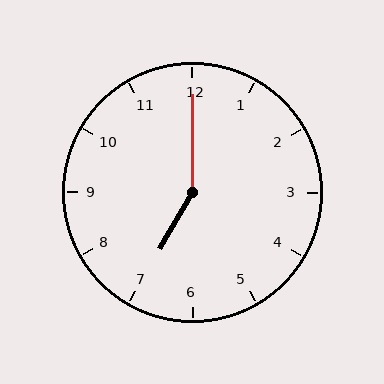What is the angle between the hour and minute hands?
Approximately 150 degrees.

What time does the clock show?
7:00.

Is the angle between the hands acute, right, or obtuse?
It is obtuse.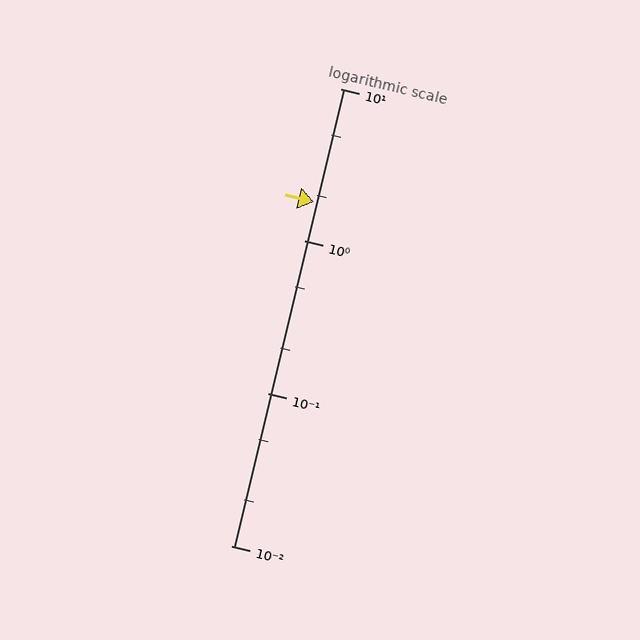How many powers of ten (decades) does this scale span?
The scale spans 3 decades, from 0.01 to 10.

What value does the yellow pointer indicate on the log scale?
The pointer indicates approximately 1.8.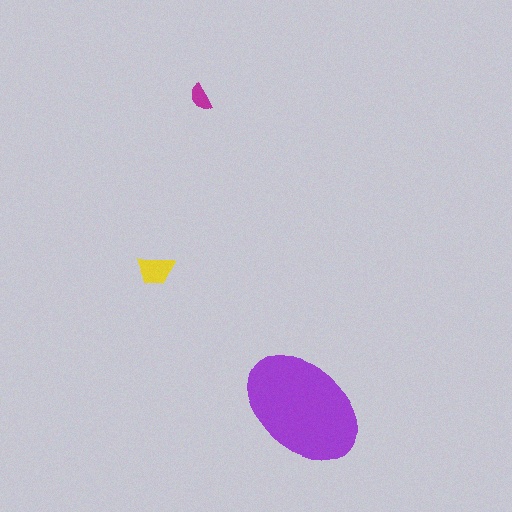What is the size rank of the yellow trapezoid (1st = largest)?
2nd.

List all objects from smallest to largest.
The magenta semicircle, the yellow trapezoid, the purple ellipse.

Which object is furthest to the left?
The yellow trapezoid is leftmost.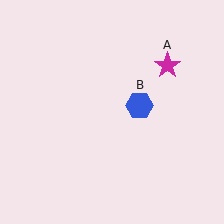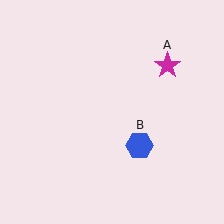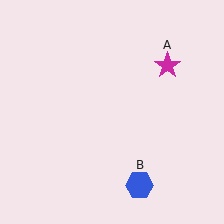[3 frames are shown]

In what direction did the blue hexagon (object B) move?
The blue hexagon (object B) moved down.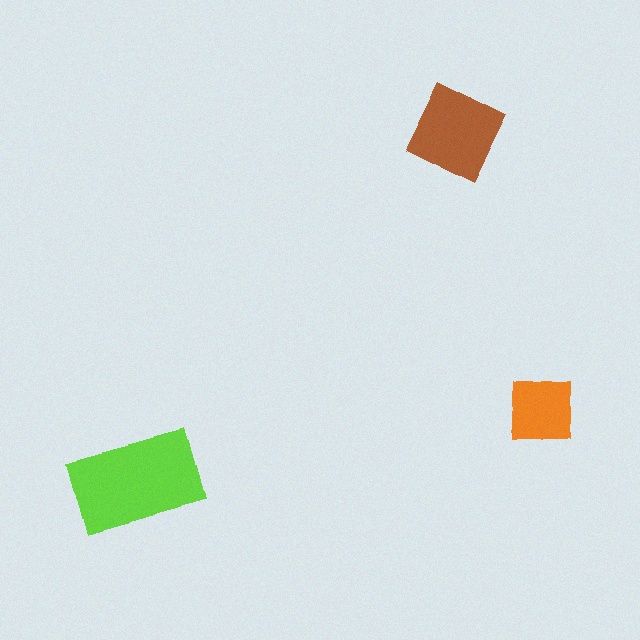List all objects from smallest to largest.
The orange square, the brown diamond, the lime rectangle.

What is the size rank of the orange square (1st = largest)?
3rd.